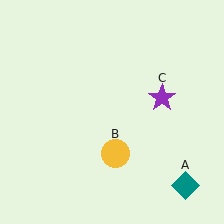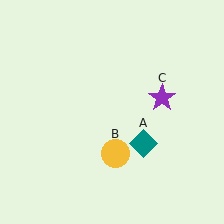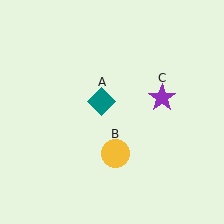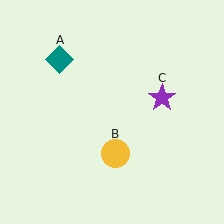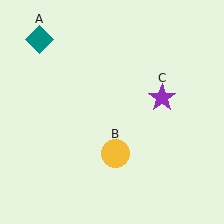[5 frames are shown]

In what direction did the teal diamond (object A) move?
The teal diamond (object A) moved up and to the left.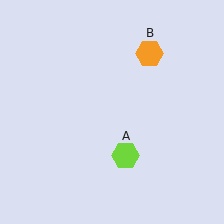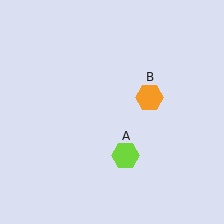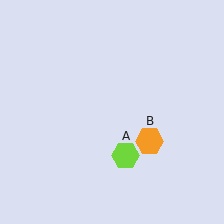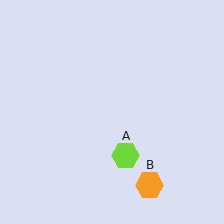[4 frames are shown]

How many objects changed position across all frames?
1 object changed position: orange hexagon (object B).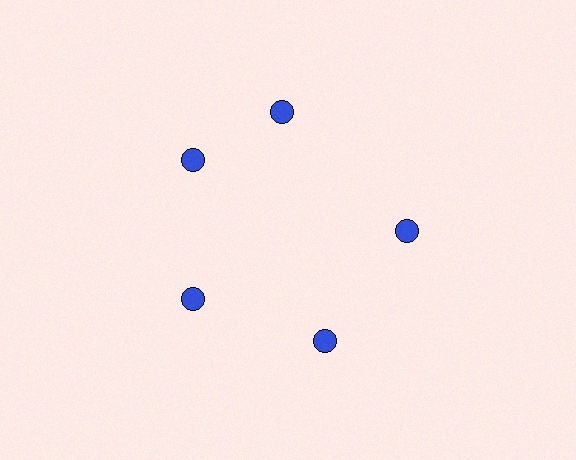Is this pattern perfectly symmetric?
No. The 5 blue circles are arranged in a ring, but one element near the 1 o'clock position is rotated out of alignment along the ring, breaking the 5-fold rotational symmetry.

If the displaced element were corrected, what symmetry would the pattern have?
It would have 5-fold rotational symmetry — the pattern would map onto itself every 72 degrees.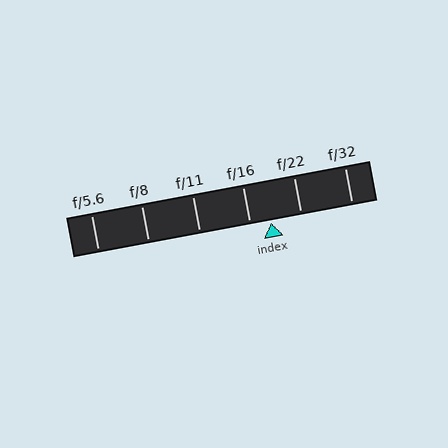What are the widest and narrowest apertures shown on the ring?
The widest aperture shown is f/5.6 and the narrowest is f/32.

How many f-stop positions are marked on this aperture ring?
There are 6 f-stop positions marked.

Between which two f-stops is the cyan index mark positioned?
The index mark is between f/16 and f/22.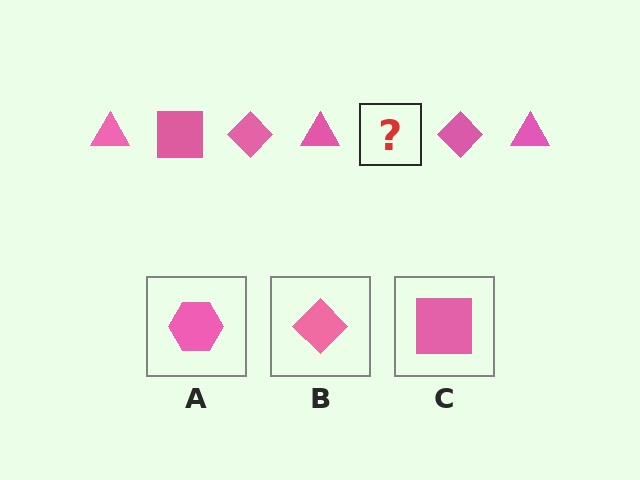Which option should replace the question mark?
Option C.